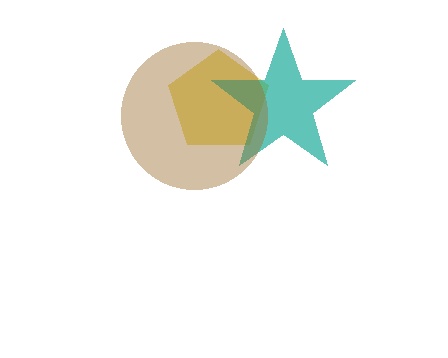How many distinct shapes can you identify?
There are 3 distinct shapes: a yellow pentagon, a teal star, a brown circle.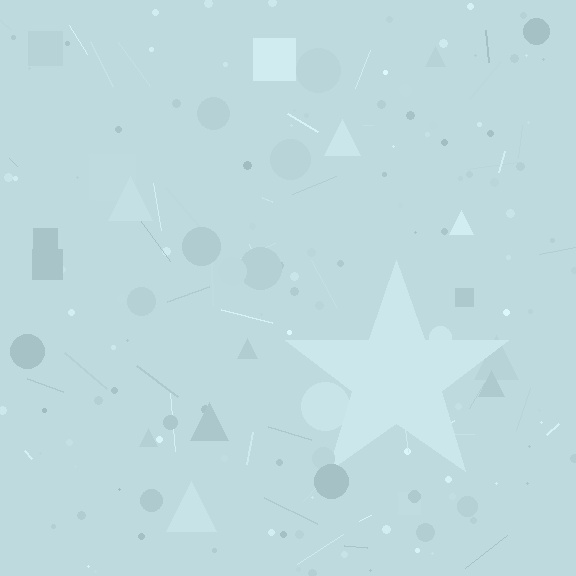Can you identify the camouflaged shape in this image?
The camouflaged shape is a star.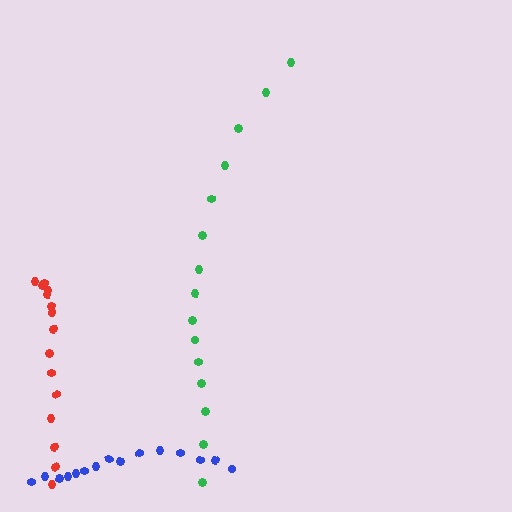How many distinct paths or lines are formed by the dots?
There are 3 distinct paths.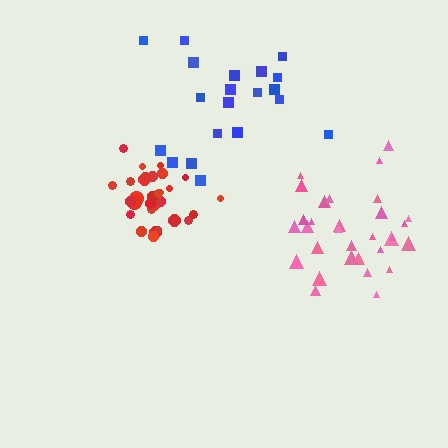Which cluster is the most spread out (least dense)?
Blue.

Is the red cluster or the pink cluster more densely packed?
Red.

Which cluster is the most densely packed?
Red.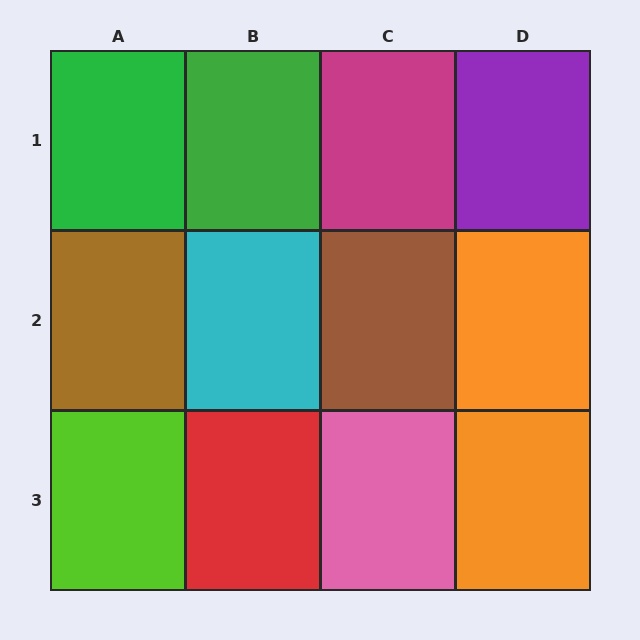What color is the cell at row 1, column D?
Purple.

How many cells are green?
2 cells are green.